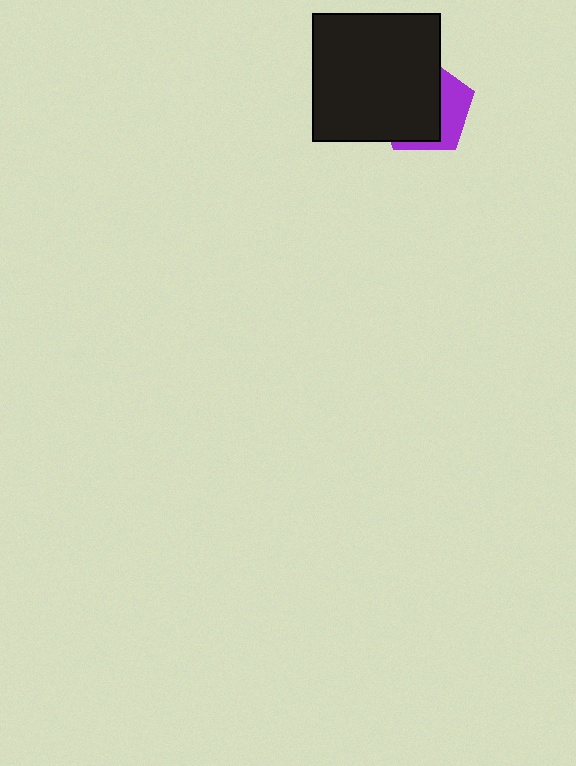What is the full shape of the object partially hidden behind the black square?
The partially hidden object is a purple pentagon.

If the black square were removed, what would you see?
You would see the complete purple pentagon.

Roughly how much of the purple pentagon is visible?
A small part of it is visible (roughly 33%).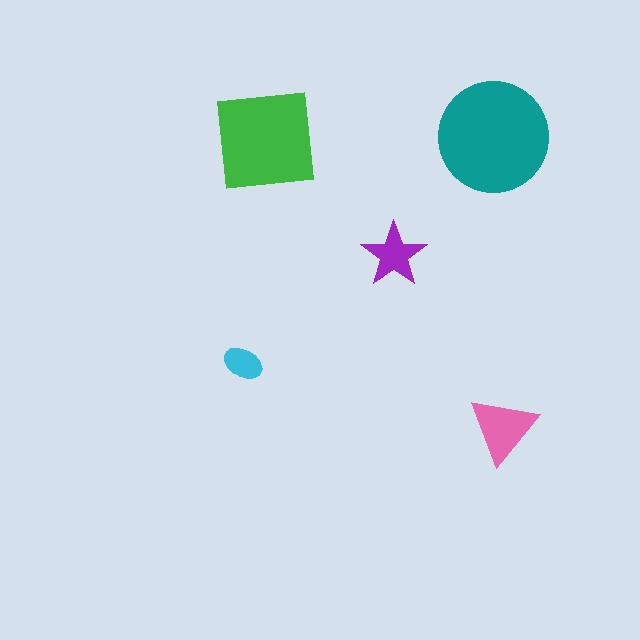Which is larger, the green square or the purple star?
The green square.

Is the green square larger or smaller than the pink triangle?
Larger.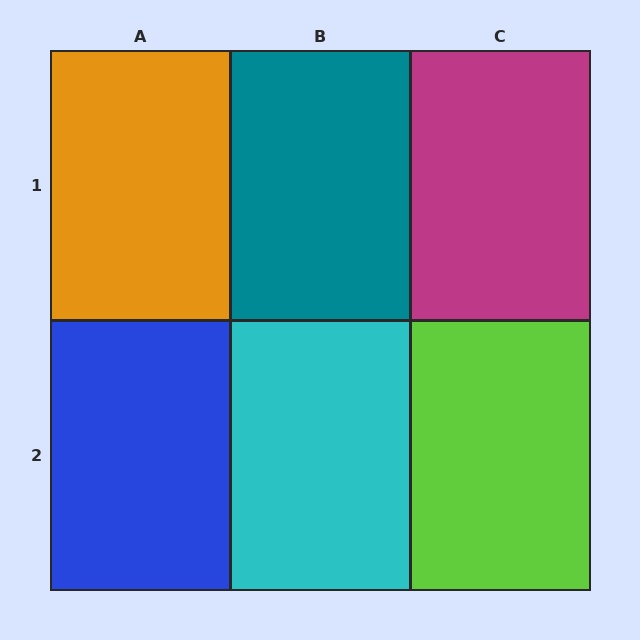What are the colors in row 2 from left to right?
Blue, cyan, lime.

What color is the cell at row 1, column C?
Magenta.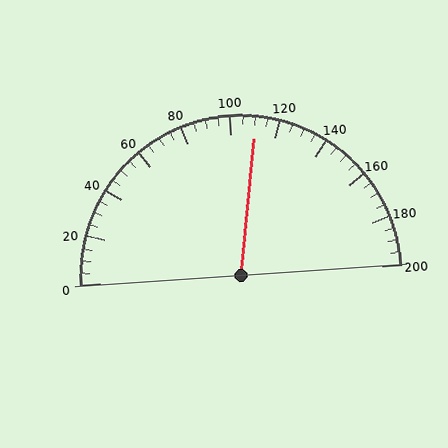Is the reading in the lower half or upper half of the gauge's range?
The reading is in the upper half of the range (0 to 200).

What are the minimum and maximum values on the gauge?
The gauge ranges from 0 to 200.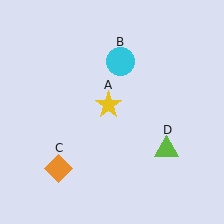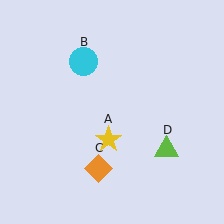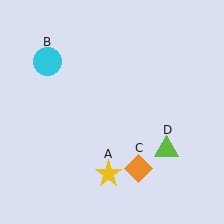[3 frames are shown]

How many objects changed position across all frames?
3 objects changed position: yellow star (object A), cyan circle (object B), orange diamond (object C).